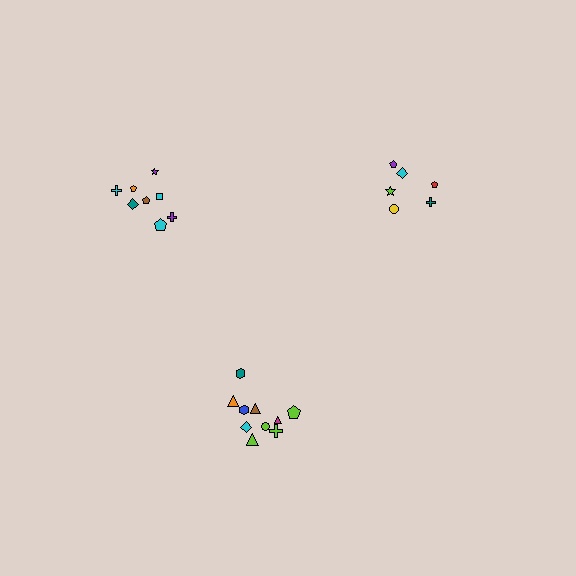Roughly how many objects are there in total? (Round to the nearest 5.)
Roughly 25 objects in total.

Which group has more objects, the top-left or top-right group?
The top-left group.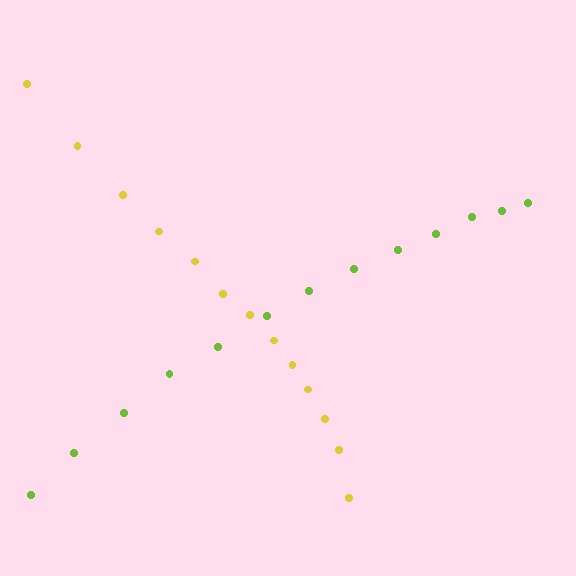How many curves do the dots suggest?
There are 2 distinct paths.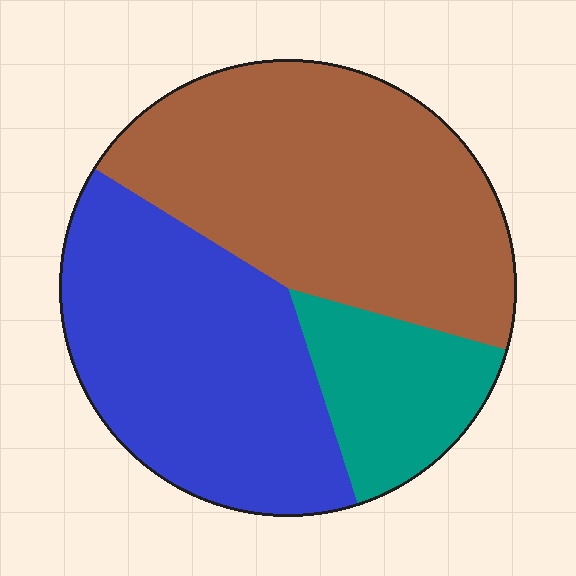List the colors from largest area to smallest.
From largest to smallest: brown, blue, teal.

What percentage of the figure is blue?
Blue takes up about two fifths (2/5) of the figure.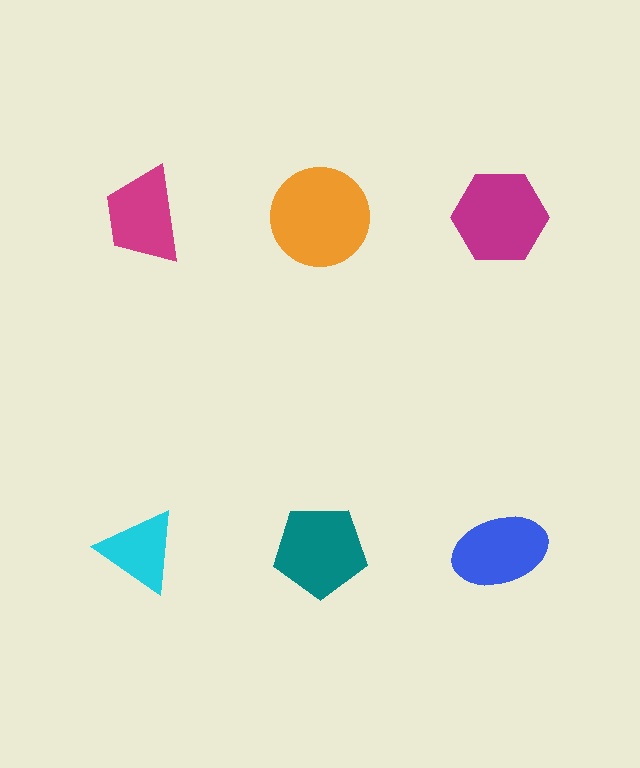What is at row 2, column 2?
A teal pentagon.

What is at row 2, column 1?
A cyan triangle.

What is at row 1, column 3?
A magenta hexagon.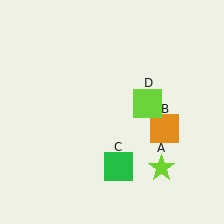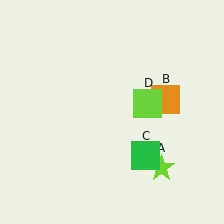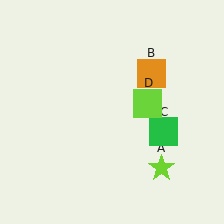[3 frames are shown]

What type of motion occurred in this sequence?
The orange square (object B), green square (object C) rotated counterclockwise around the center of the scene.